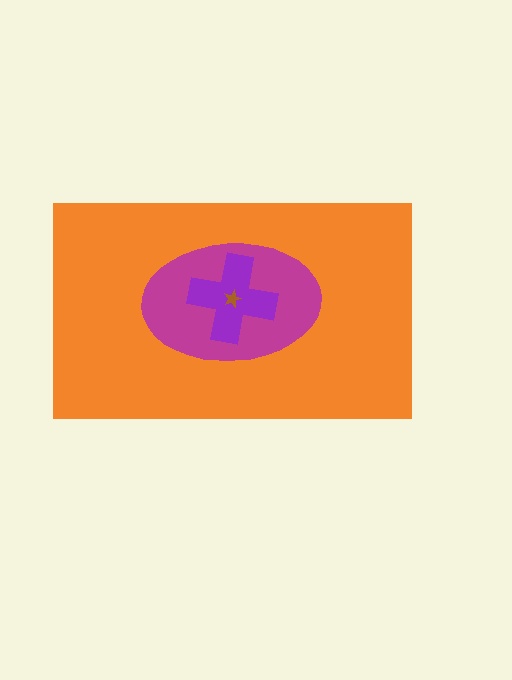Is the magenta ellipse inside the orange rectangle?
Yes.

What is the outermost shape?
The orange rectangle.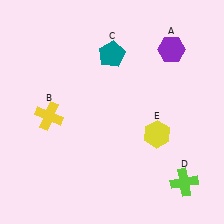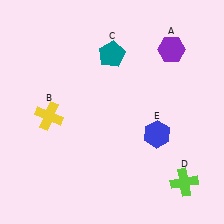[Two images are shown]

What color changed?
The hexagon (E) changed from yellow in Image 1 to blue in Image 2.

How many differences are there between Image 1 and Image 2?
There is 1 difference between the two images.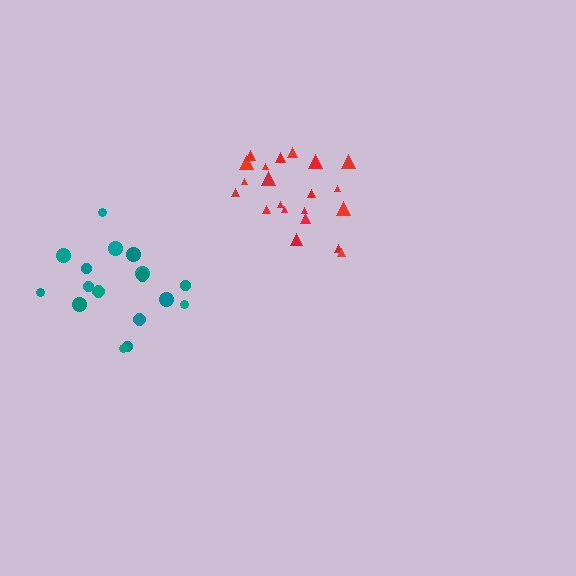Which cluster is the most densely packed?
Red.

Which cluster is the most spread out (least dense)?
Teal.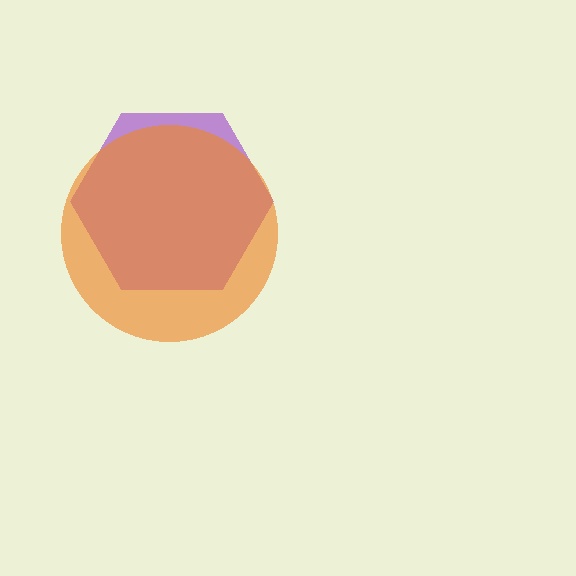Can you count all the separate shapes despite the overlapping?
Yes, there are 2 separate shapes.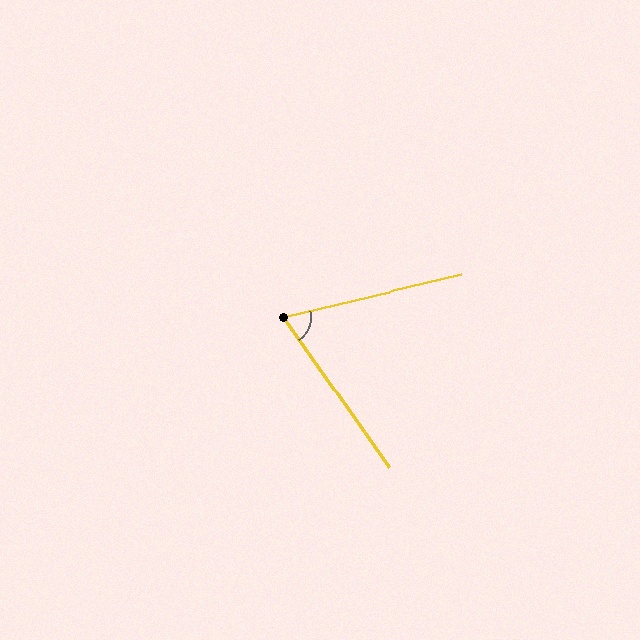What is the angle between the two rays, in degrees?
Approximately 68 degrees.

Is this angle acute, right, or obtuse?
It is acute.